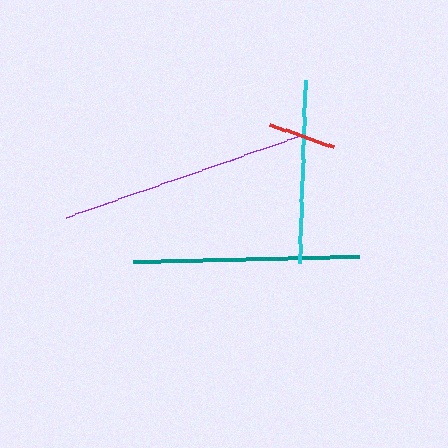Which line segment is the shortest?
The red line is the shortest at approximately 68 pixels.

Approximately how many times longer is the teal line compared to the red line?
The teal line is approximately 3.3 times the length of the red line.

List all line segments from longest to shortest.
From longest to shortest: purple, teal, cyan, red.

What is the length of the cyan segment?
The cyan segment is approximately 184 pixels long.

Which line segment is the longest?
The purple line is the longest at approximately 251 pixels.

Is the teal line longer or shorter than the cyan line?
The teal line is longer than the cyan line.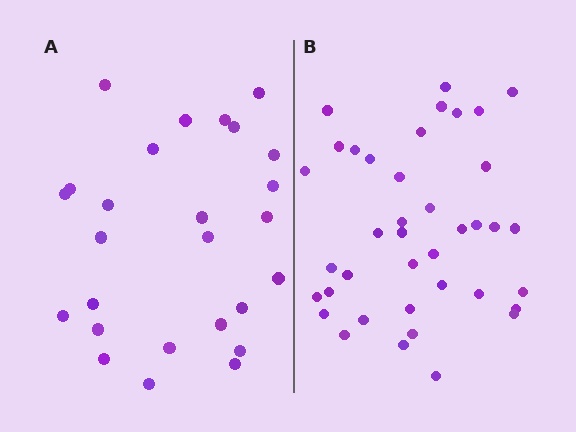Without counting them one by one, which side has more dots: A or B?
Region B (the right region) has more dots.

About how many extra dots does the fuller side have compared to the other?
Region B has approximately 15 more dots than region A.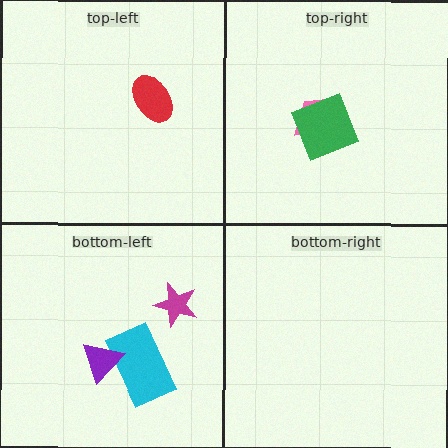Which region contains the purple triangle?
The bottom-left region.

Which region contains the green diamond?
The top-right region.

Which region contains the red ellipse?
The top-left region.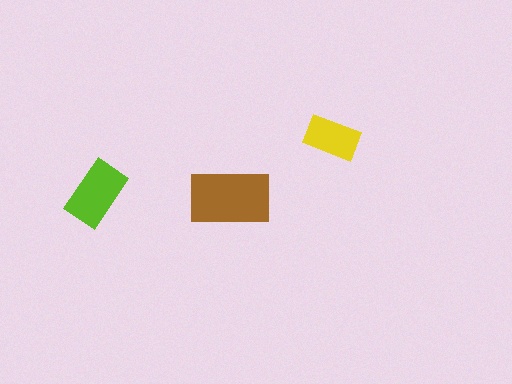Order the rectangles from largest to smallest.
the brown one, the lime one, the yellow one.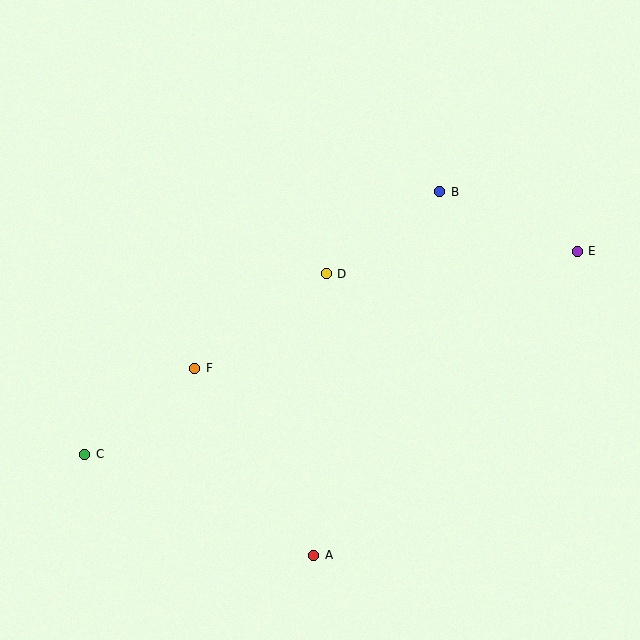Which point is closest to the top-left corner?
Point F is closest to the top-left corner.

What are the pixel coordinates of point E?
Point E is at (577, 251).